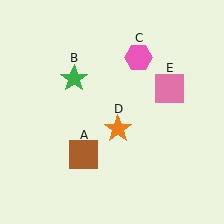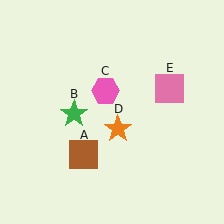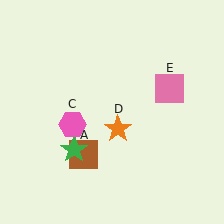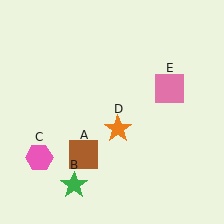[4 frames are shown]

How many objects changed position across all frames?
2 objects changed position: green star (object B), pink hexagon (object C).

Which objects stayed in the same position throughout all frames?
Brown square (object A) and orange star (object D) and pink square (object E) remained stationary.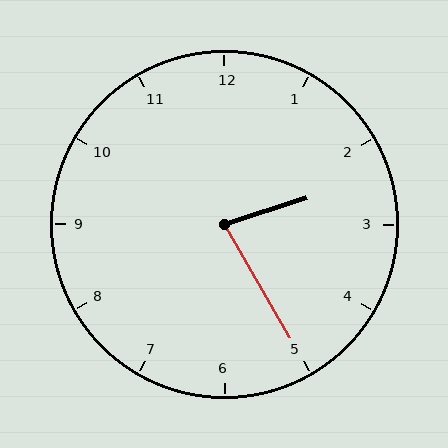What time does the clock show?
2:25.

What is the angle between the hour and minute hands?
Approximately 78 degrees.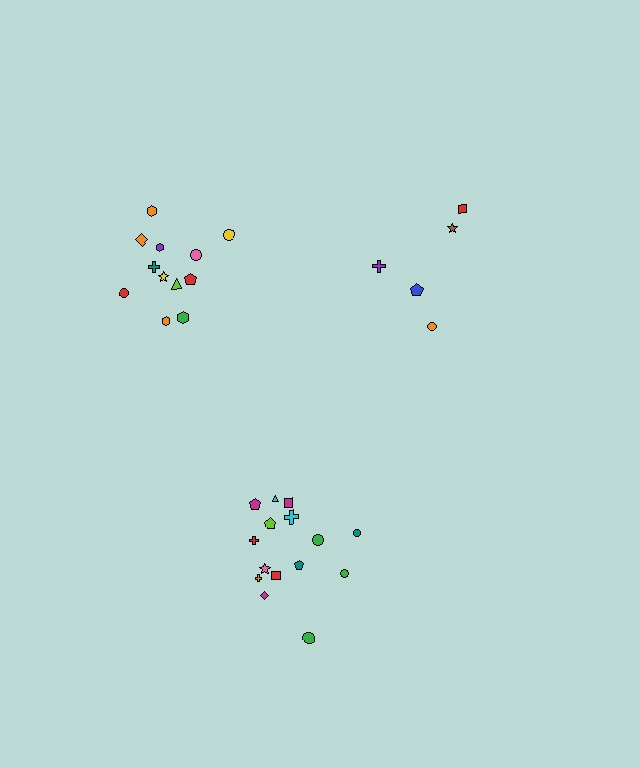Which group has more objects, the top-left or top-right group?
The top-left group.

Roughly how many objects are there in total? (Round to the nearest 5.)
Roughly 30 objects in total.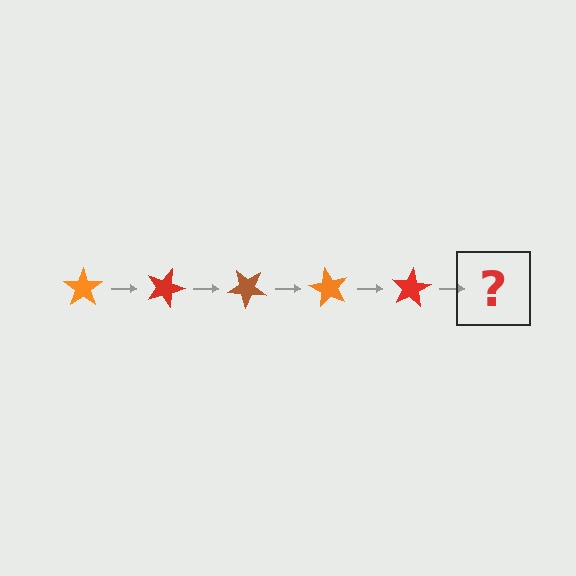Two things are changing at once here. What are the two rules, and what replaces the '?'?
The two rules are that it rotates 20 degrees each step and the color cycles through orange, red, and brown. The '?' should be a brown star, rotated 100 degrees from the start.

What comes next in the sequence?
The next element should be a brown star, rotated 100 degrees from the start.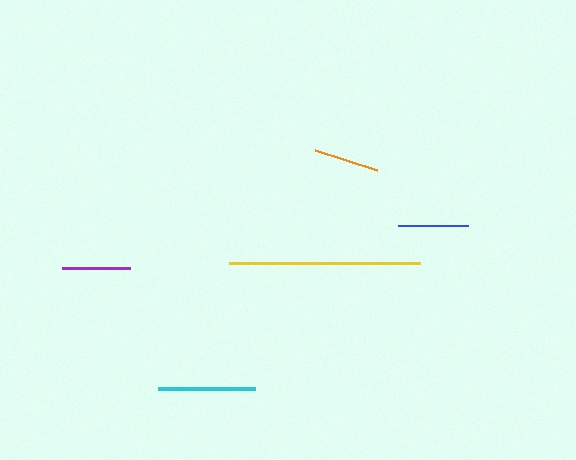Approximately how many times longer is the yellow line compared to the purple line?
The yellow line is approximately 2.8 times the length of the purple line.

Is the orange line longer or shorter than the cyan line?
The cyan line is longer than the orange line.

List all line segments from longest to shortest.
From longest to shortest: yellow, cyan, blue, purple, orange.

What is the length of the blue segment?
The blue segment is approximately 70 pixels long.